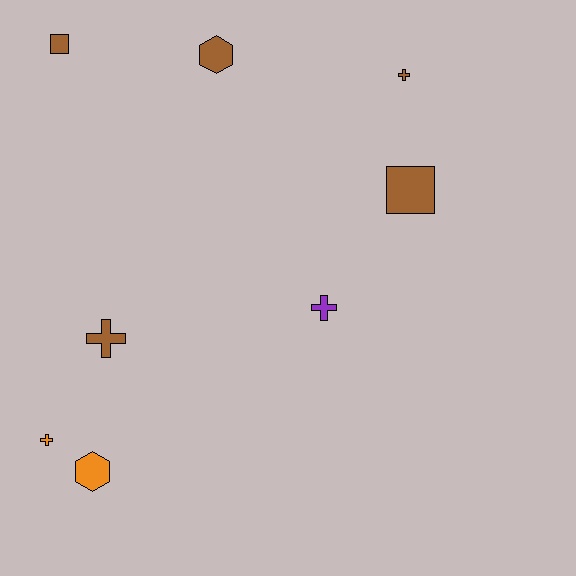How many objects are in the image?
There are 8 objects.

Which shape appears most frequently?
Cross, with 4 objects.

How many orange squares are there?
There are no orange squares.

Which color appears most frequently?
Brown, with 5 objects.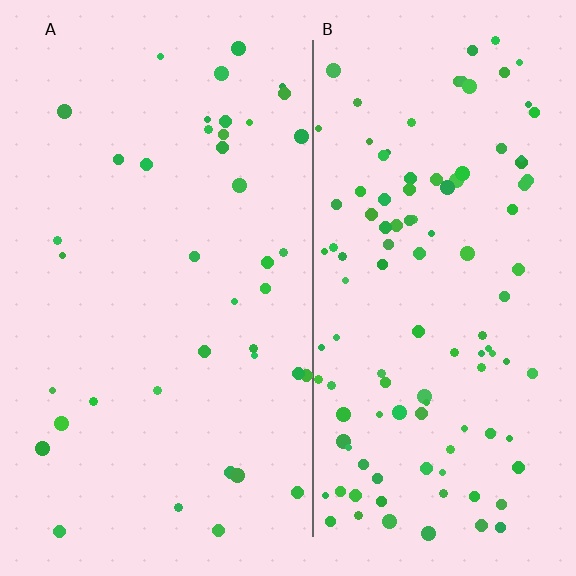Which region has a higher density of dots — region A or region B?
B (the right).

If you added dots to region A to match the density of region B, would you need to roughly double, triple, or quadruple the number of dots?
Approximately triple.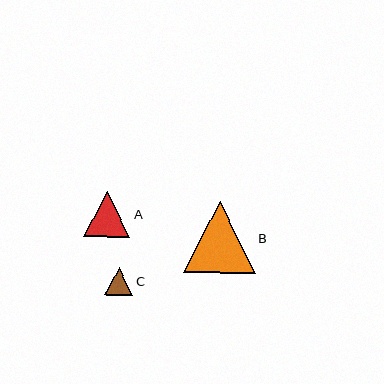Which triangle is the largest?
Triangle B is the largest with a size of approximately 72 pixels.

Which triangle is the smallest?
Triangle C is the smallest with a size of approximately 28 pixels.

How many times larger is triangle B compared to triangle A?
Triangle B is approximately 1.6 times the size of triangle A.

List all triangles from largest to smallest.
From largest to smallest: B, A, C.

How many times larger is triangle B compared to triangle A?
Triangle B is approximately 1.6 times the size of triangle A.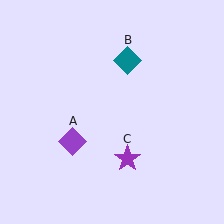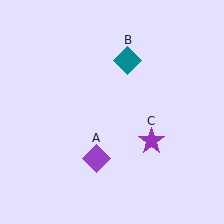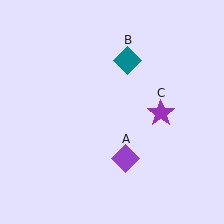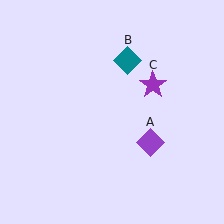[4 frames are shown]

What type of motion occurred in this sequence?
The purple diamond (object A), purple star (object C) rotated counterclockwise around the center of the scene.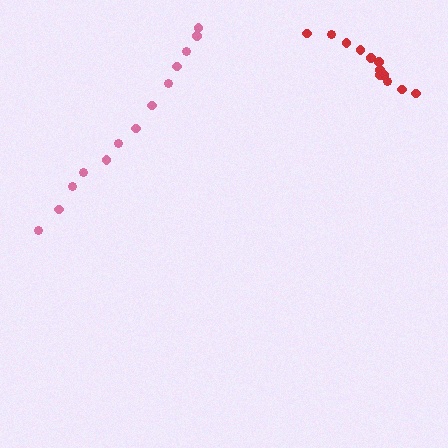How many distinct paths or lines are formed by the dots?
There are 2 distinct paths.